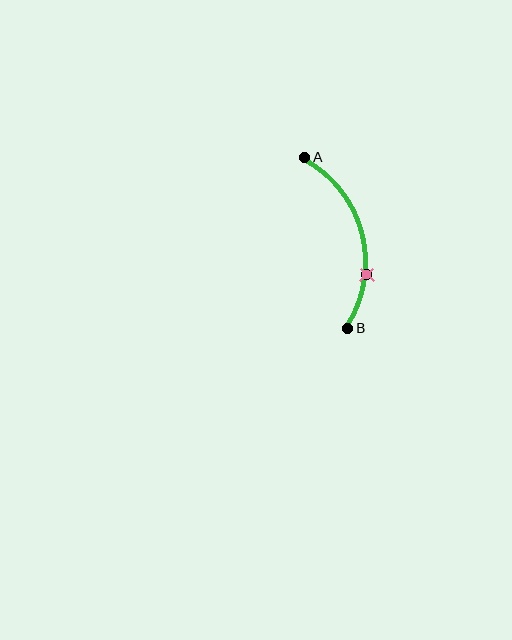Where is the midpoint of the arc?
The arc midpoint is the point on the curve farthest from the straight line joining A and B. It sits to the right of that line.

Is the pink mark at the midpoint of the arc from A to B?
No. The pink mark lies on the arc but is closer to endpoint B. The arc midpoint would be at the point on the curve equidistant along the arc from both A and B.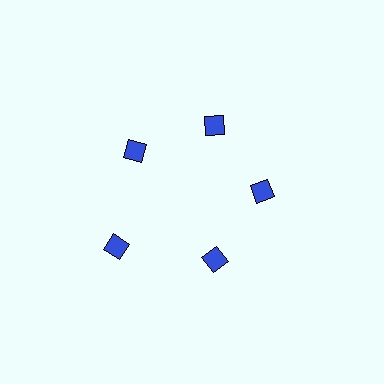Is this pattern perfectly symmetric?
No. The 5 blue diamonds are arranged in a ring, but one element near the 8 o'clock position is pushed outward from the center, breaking the 5-fold rotational symmetry.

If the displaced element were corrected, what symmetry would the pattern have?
It would have 5-fold rotational symmetry — the pattern would map onto itself every 72 degrees.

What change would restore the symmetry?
The symmetry would be restored by moving it inward, back onto the ring so that all 5 diamonds sit at equal angles and equal distance from the center.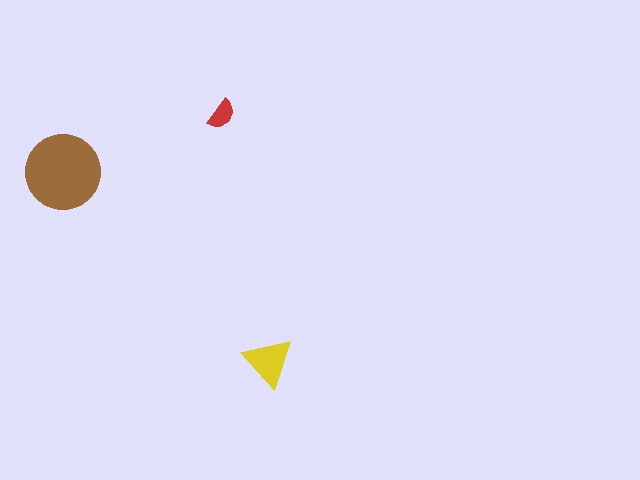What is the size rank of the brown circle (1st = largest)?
1st.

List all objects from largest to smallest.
The brown circle, the yellow triangle, the red semicircle.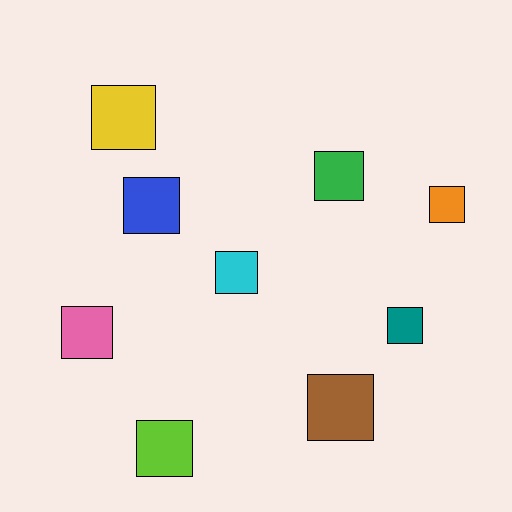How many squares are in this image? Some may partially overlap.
There are 9 squares.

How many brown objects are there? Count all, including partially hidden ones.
There is 1 brown object.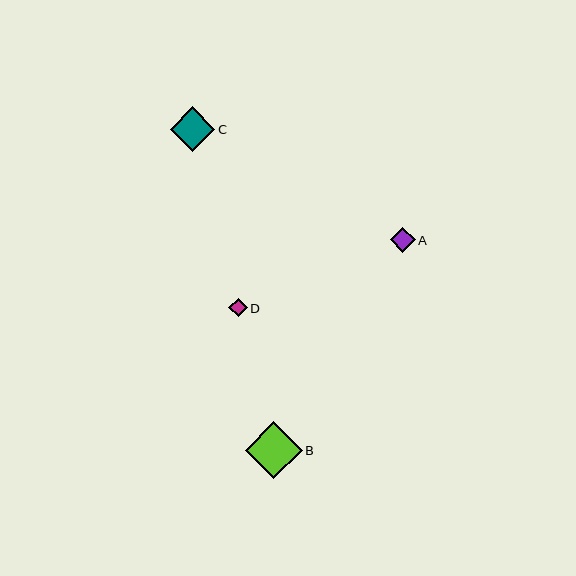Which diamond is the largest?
Diamond B is the largest with a size of approximately 57 pixels.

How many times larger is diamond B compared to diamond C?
Diamond B is approximately 1.3 times the size of diamond C.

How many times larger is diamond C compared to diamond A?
Diamond C is approximately 1.8 times the size of diamond A.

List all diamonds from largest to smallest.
From largest to smallest: B, C, A, D.